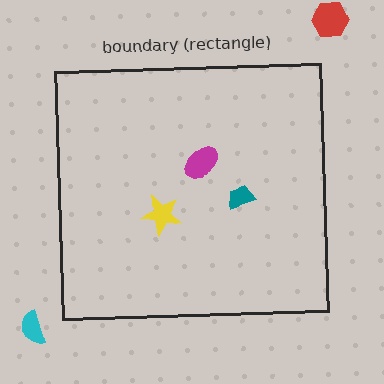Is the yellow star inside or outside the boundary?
Inside.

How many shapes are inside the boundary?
3 inside, 2 outside.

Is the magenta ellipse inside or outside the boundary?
Inside.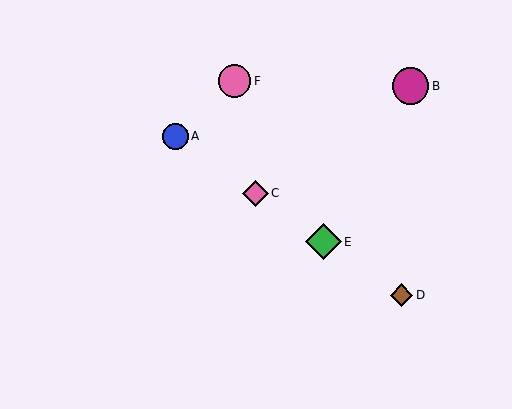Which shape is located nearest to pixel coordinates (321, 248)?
The green diamond (labeled E) at (323, 242) is nearest to that location.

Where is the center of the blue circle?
The center of the blue circle is at (175, 136).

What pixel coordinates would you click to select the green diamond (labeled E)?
Click at (323, 242) to select the green diamond E.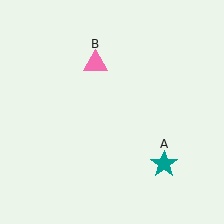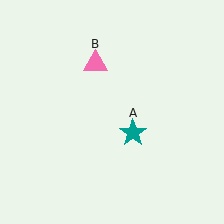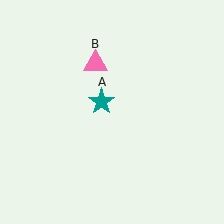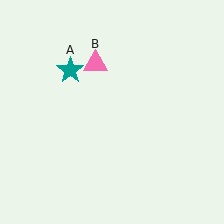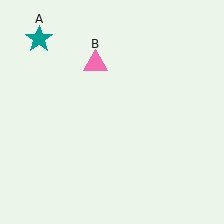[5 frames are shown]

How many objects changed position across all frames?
1 object changed position: teal star (object A).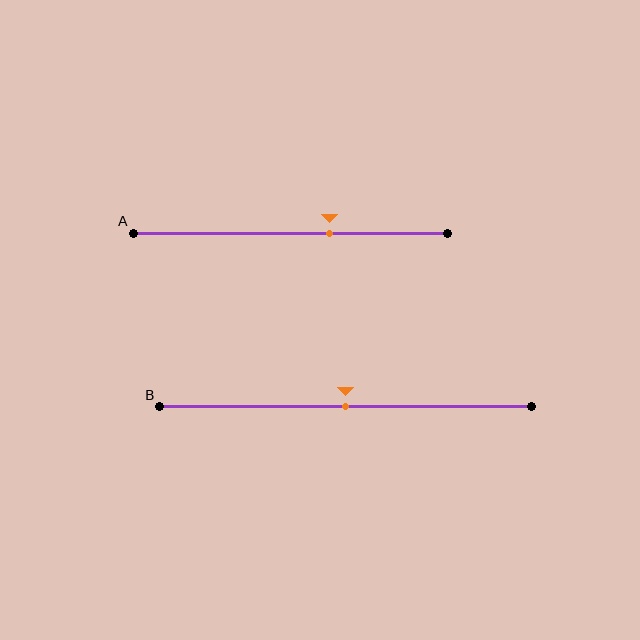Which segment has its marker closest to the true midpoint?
Segment B has its marker closest to the true midpoint.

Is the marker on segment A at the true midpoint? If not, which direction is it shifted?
No, the marker on segment A is shifted to the right by about 12% of the segment length.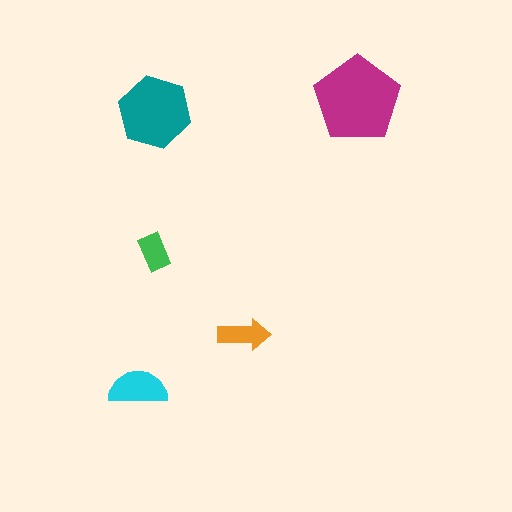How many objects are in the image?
There are 5 objects in the image.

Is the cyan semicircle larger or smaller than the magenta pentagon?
Smaller.